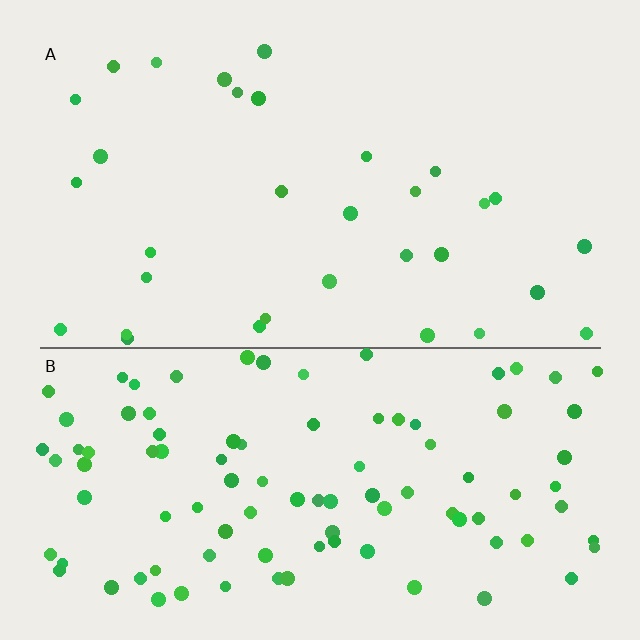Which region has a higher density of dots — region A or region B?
B (the bottom).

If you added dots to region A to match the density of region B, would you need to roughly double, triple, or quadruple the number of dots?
Approximately triple.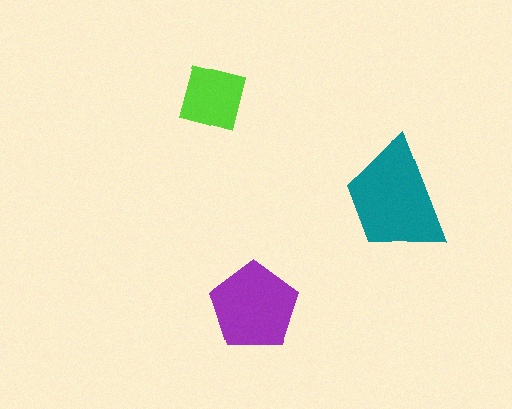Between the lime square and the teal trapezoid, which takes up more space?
The teal trapezoid.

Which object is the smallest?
The lime square.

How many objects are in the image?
There are 3 objects in the image.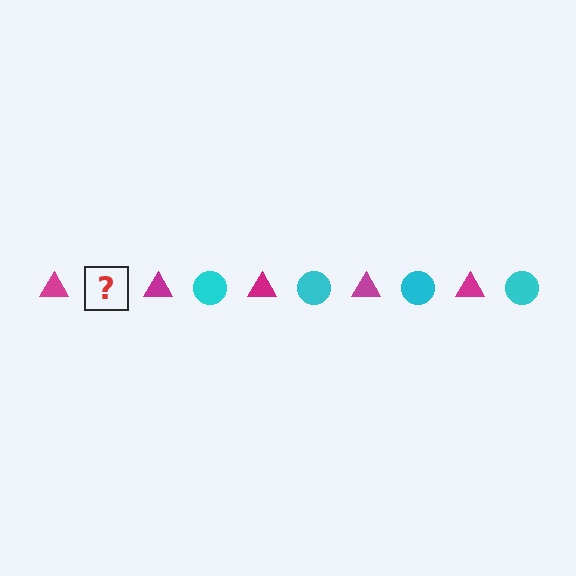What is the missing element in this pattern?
The missing element is a cyan circle.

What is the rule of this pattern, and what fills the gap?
The rule is that the pattern alternates between magenta triangle and cyan circle. The gap should be filled with a cyan circle.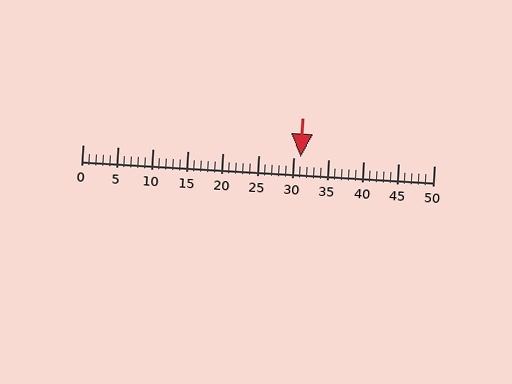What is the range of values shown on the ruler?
The ruler shows values from 0 to 50.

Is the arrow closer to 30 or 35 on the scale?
The arrow is closer to 30.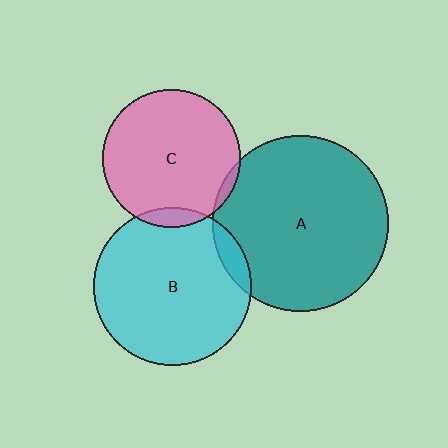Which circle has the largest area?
Circle A (teal).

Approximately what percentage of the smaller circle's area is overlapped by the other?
Approximately 5%.